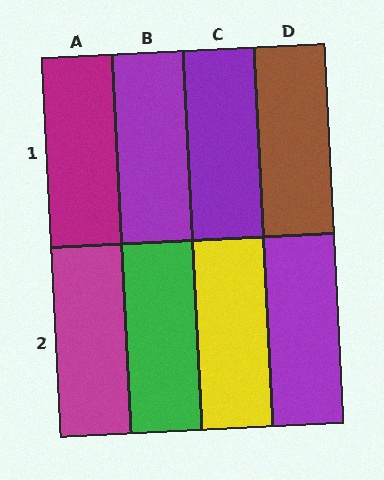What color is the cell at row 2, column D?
Purple.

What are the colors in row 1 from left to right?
Magenta, purple, purple, brown.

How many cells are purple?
3 cells are purple.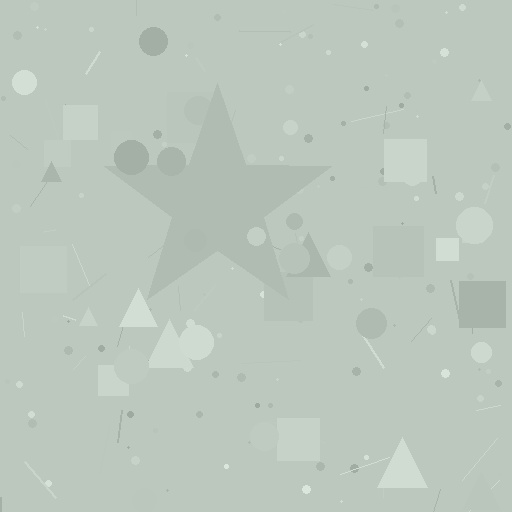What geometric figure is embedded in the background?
A star is embedded in the background.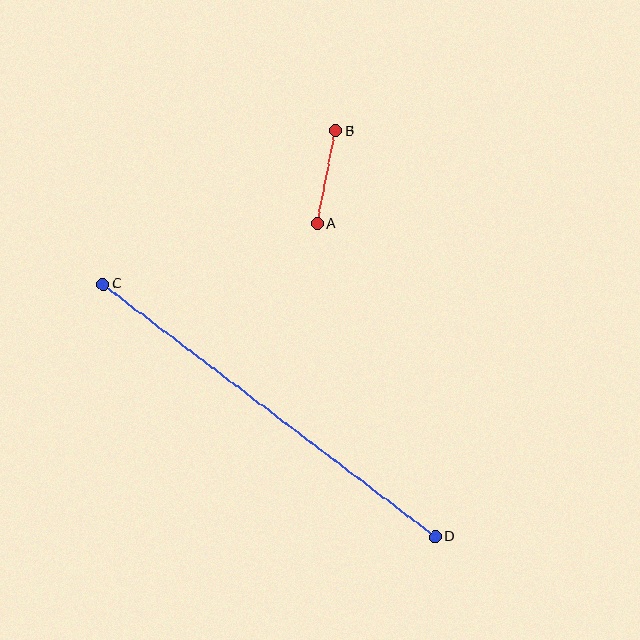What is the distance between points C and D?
The distance is approximately 417 pixels.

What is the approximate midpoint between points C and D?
The midpoint is at approximately (269, 410) pixels.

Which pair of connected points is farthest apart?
Points C and D are farthest apart.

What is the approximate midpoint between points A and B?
The midpoint is at approximately (327, 178) pixels.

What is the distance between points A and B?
The distance is approximately 95 pixels.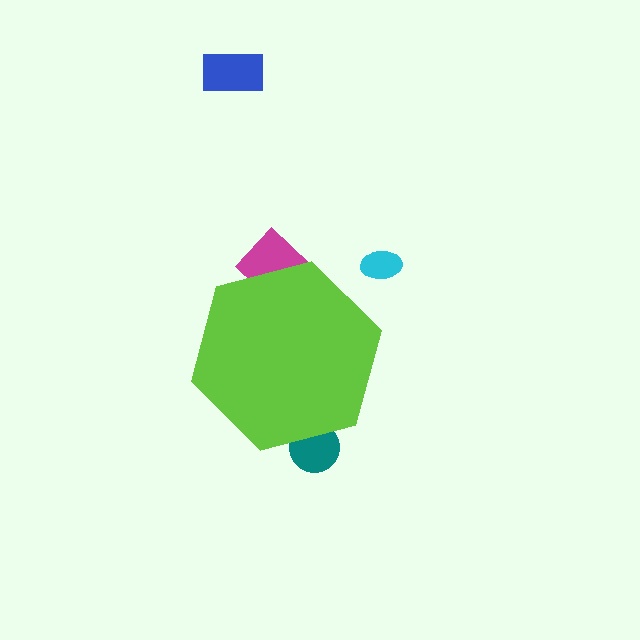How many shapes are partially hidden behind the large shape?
2 shapes are partially hidden.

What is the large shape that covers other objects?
A lime hexagon.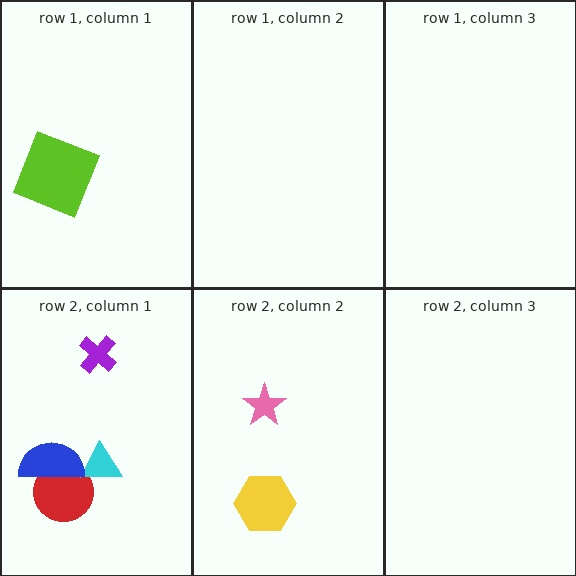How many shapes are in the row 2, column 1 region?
4.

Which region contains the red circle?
The row 2, column 1 region.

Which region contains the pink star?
The row 2, column 2 region.